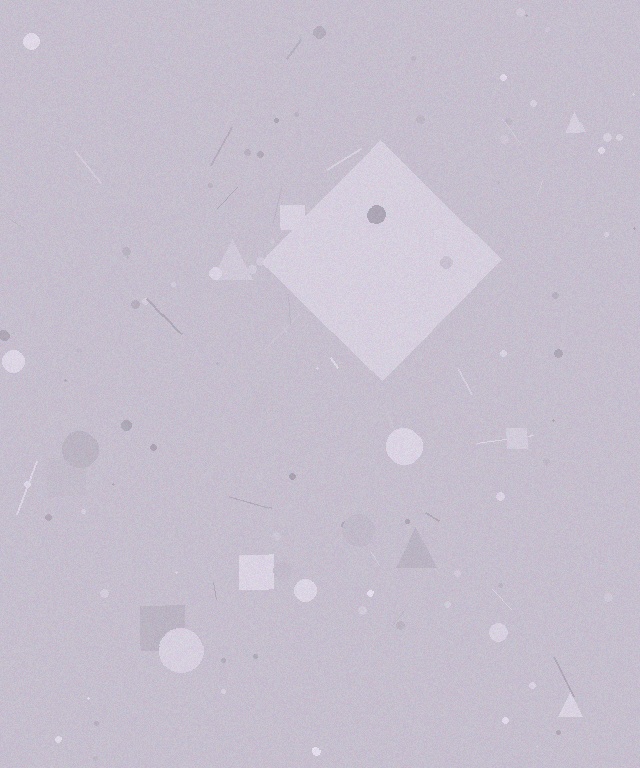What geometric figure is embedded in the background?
A diamond is embedded in the background.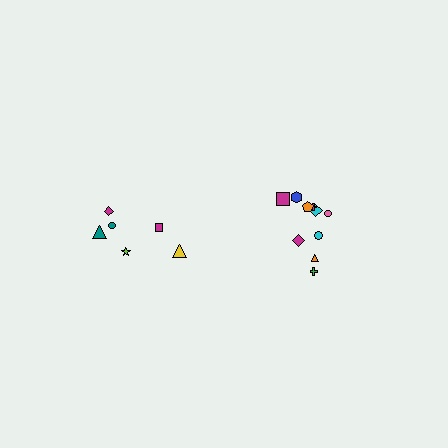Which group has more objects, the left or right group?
The right group.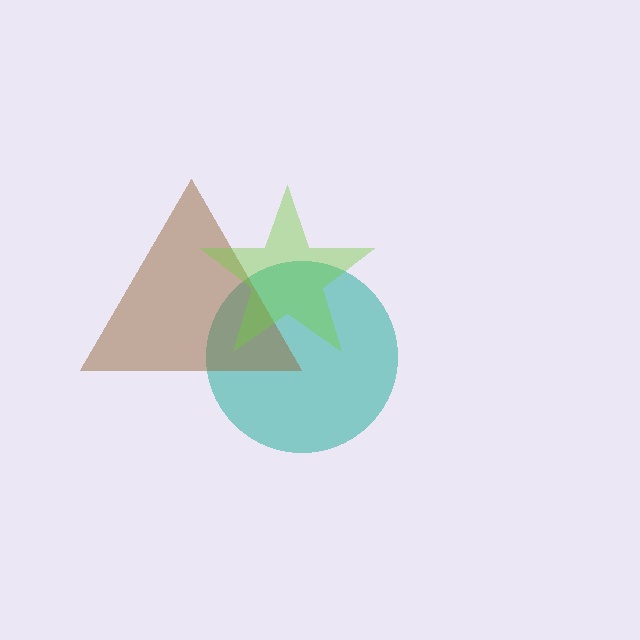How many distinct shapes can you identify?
There are 3 distinct shapes: a teal circle, a brown triangle, a lime star.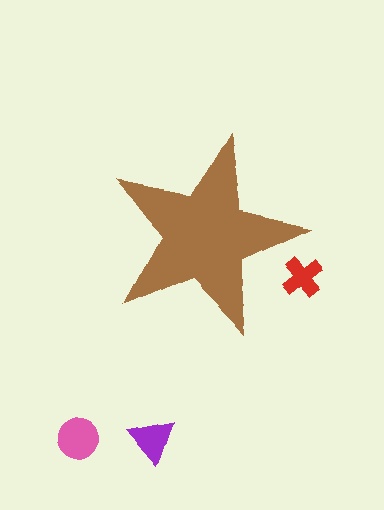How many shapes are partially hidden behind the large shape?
1 shape is partially hidden.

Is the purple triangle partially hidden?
No, the purple triangle is fully visible.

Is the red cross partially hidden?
Yes, the red cross is partially hidden behind the brown star.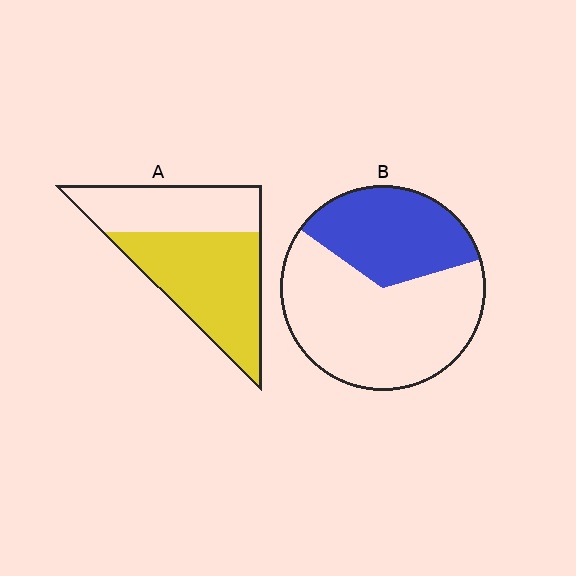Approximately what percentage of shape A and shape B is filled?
A is approximately 60% and B is approximately 35%.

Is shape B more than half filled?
No.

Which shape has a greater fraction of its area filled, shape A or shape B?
Shape A.